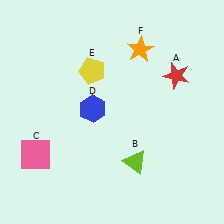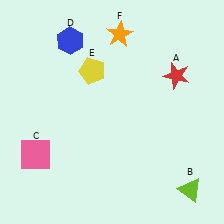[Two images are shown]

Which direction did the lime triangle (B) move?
The lime triangle (B) moved right.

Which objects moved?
The objects that moved are: the lime triangle (B), the blue hexagon (D), the orange star (F).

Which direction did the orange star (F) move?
The orange star (F) moved left.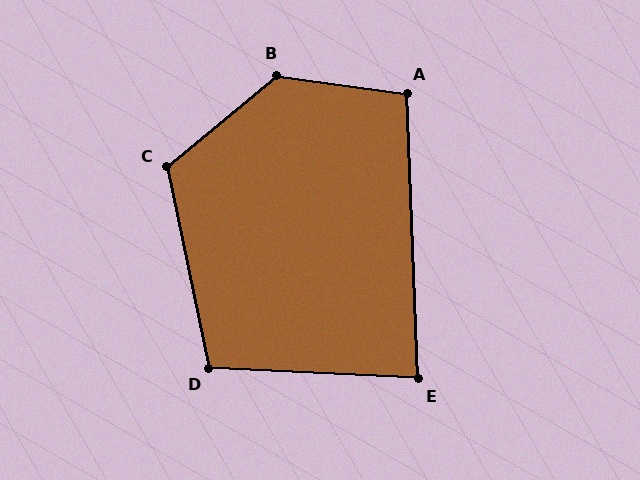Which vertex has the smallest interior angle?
E, at approximately 85 degrees.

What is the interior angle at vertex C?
Approximately 118 degrees (obtuse).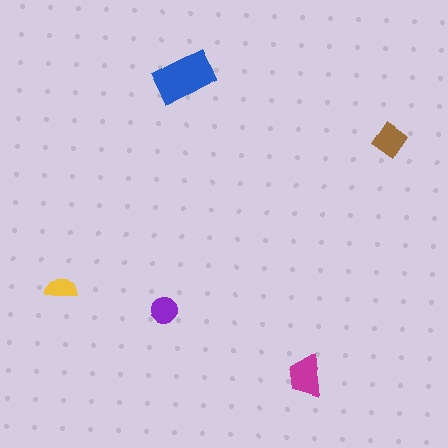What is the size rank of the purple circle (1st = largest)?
4th.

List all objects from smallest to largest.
The yellow semicircle, the purple circle, the brown diamond, the magenta trapezoid, the blue rectangle.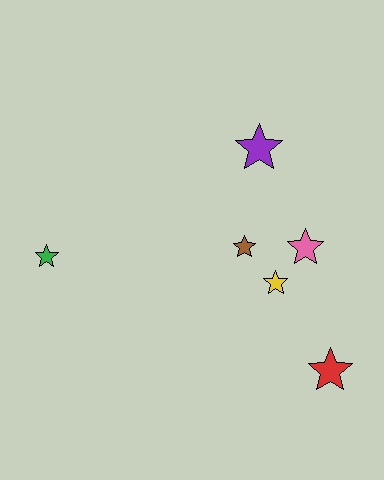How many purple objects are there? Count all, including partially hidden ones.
There is 1 purple object.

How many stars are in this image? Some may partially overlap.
There are 6 stars.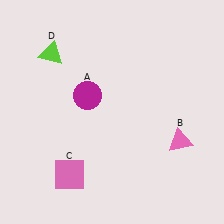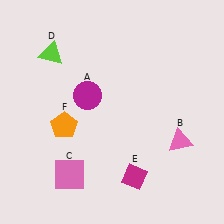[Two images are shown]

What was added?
A magenta diamond (E), an orange pentagon (F) were added in Image 2.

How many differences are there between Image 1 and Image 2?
There are 2 differences between the two images.